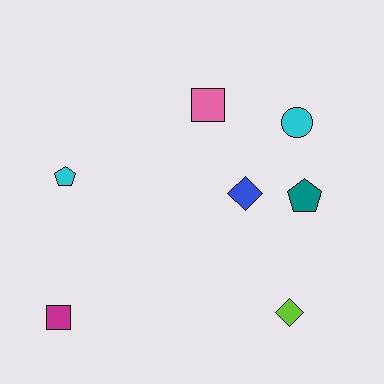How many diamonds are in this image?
There are 2 diamonds.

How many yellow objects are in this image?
There are no yellow objects.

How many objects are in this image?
There are 7 objects.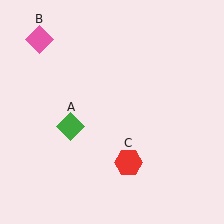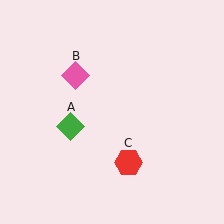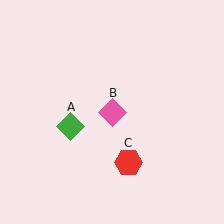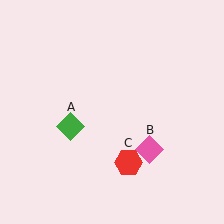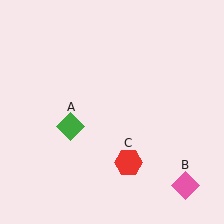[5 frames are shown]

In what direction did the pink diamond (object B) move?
The pink diamond (object B) moved down and to the right.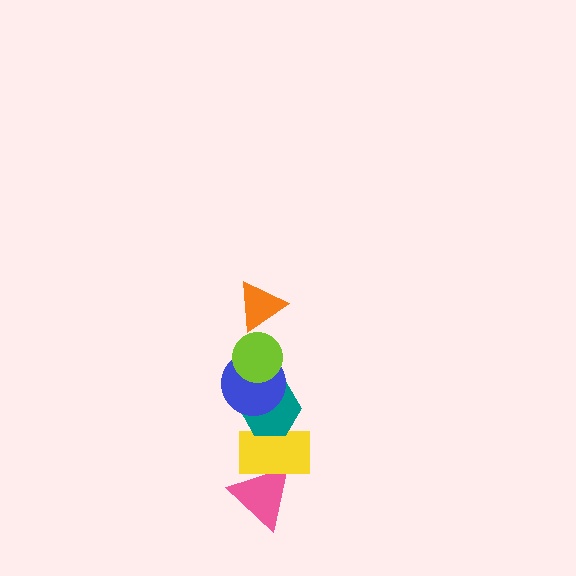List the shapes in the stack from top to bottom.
From top to bottom: the orange triangle, the lime circle, the blue circle, the teal hexagon, the yellow rectangle, the pink triangle.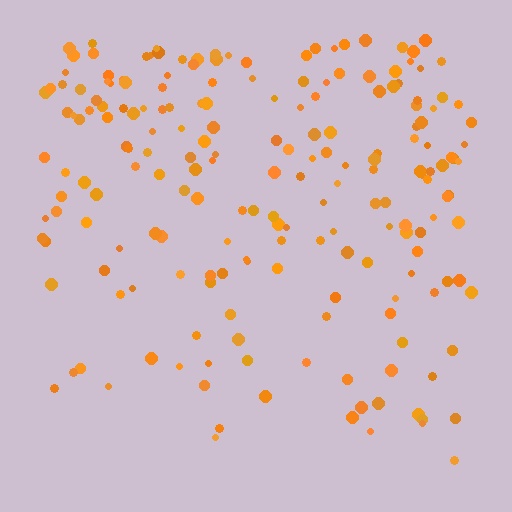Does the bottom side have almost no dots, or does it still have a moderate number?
Still a moderate number, just noticeably fewer than the top.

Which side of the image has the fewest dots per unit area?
The bottom.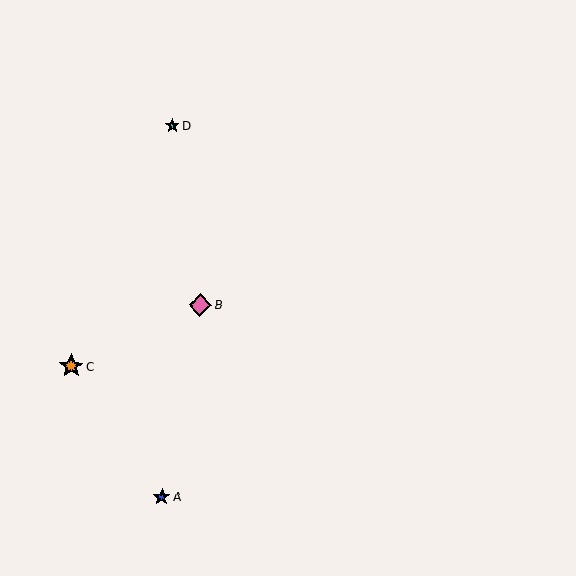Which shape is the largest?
The orange star (labeled C) is the largest.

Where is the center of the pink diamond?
The center of the pink diamond is at (200, 305).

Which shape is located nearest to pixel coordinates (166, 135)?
The cyan star (labeled D) at (172, 125) is nearest to that location.